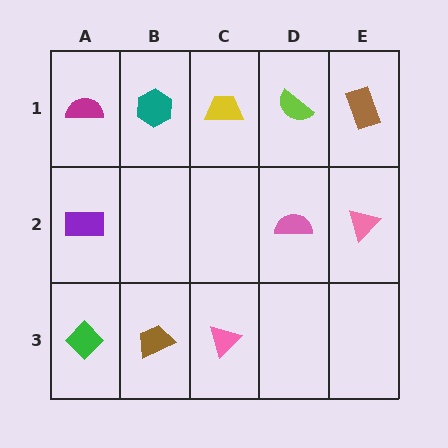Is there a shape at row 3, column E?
No, that cell is empty.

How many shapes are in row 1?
5 shapes.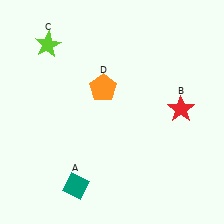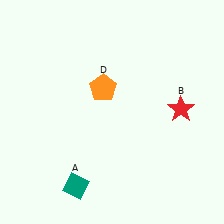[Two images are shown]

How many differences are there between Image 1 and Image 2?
There is 1 difference between the two images.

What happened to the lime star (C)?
The lime star (C) was removed in Image 2. It was in the top-left area of Image 1.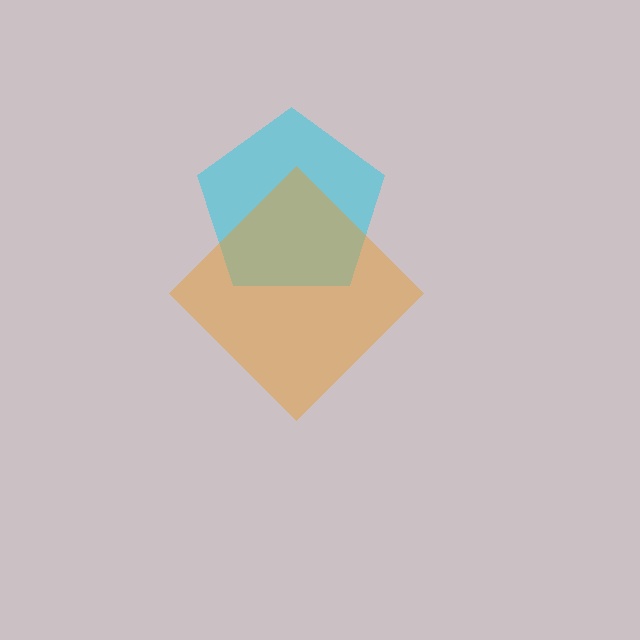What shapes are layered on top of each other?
The layered shapes are: a cyan pentagon, an orange diamond.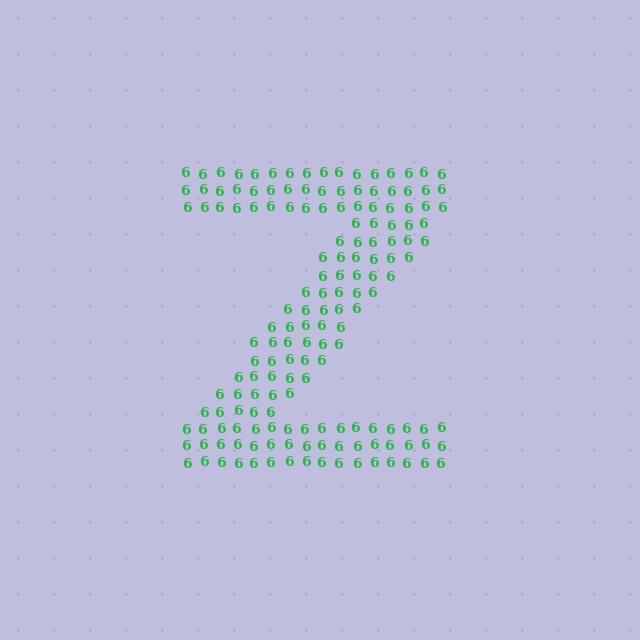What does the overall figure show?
The overall figure shows the letter Z.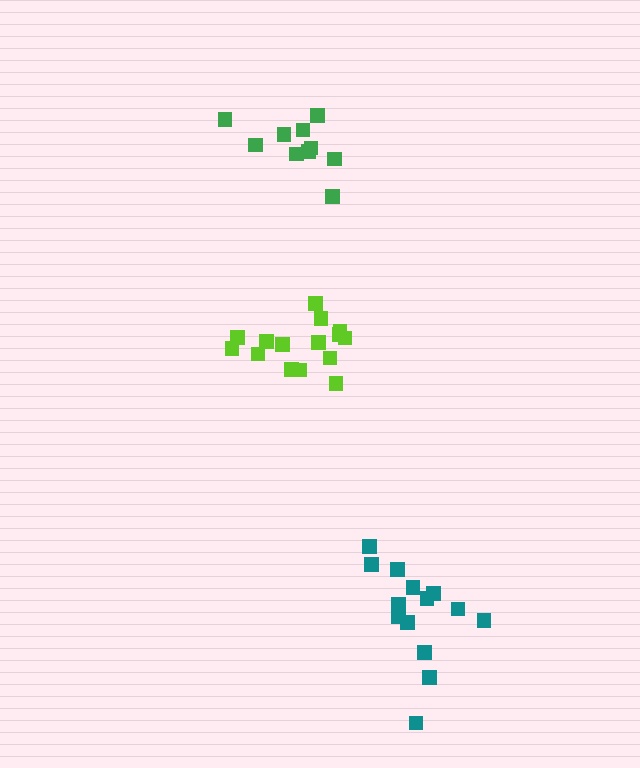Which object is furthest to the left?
The green cluster is leftmost.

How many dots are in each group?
Group 1: 10 dots, Group 2: 14 dots, Group 3: 15 dots (39 total).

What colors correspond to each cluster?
The clusters are colored: green, teal, lime.